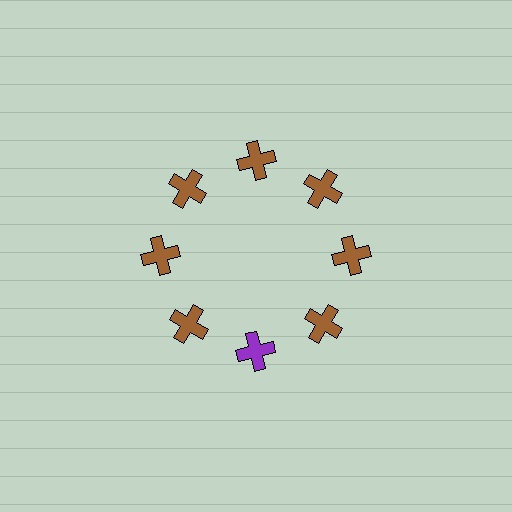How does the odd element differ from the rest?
It has a different color: purple instead of brown.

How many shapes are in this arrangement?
There are 8 shapes arranged in a ring pattern.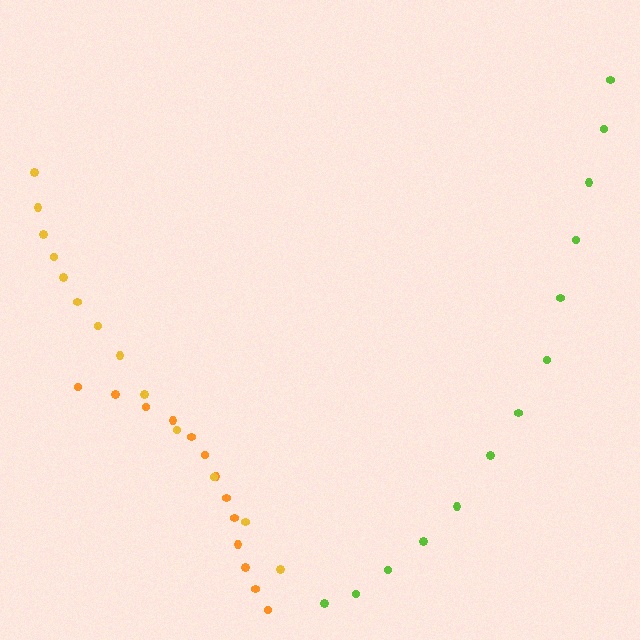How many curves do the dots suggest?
There are 3 distinct paths.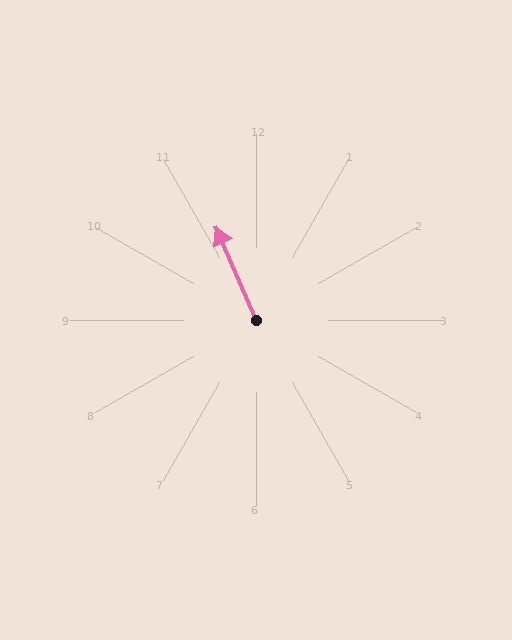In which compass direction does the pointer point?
Northwest.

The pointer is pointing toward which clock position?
Roughly 11 o'clock.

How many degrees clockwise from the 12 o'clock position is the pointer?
Approximately 337 degrees.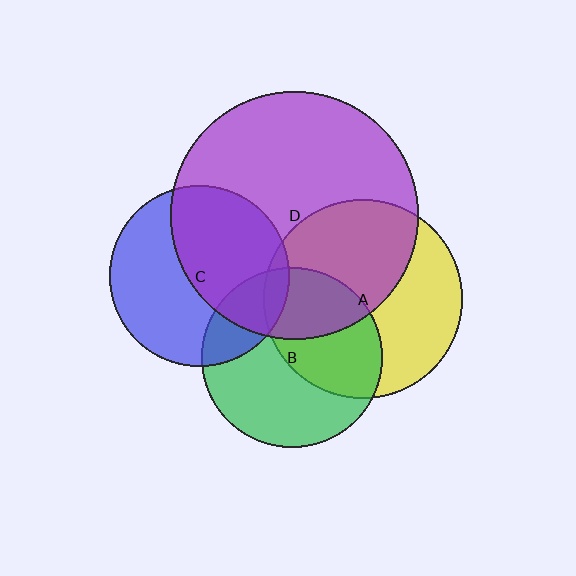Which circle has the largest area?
Circle D (purple).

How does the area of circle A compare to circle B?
Approximately 1.2 times.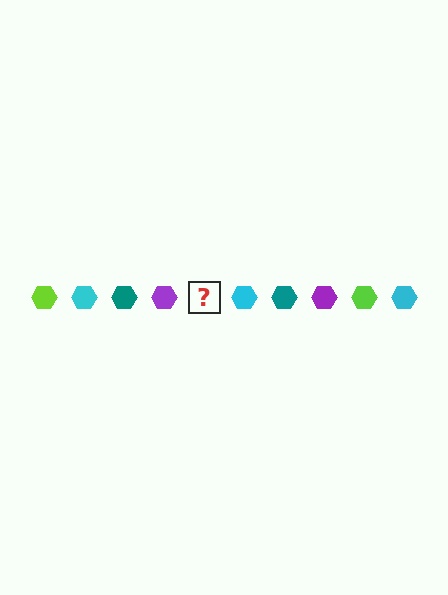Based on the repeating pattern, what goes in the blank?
The blank should be a lime hexagon.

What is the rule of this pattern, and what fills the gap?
The rule is that the pattern cycles through lime, cyan, teal, purple hexagons. The gap should be filled with a lime hexagon.